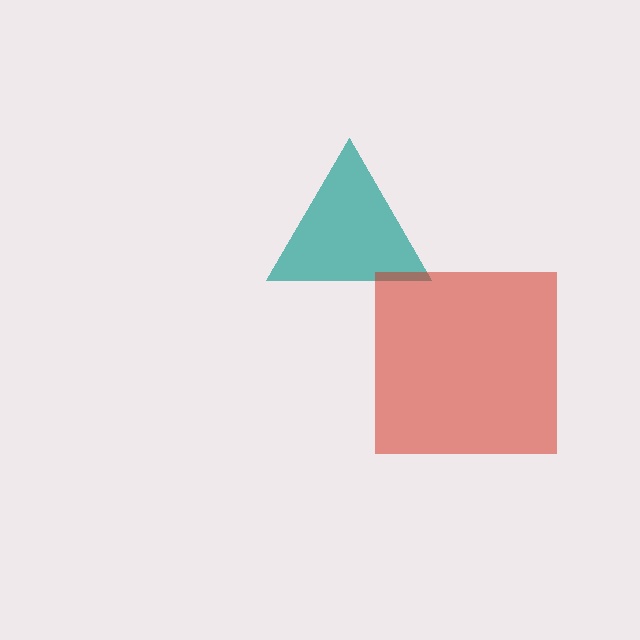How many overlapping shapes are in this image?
There are 2 overlapping shapes in the image.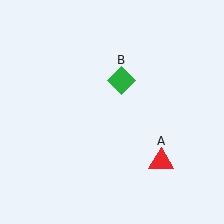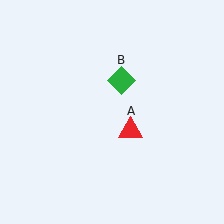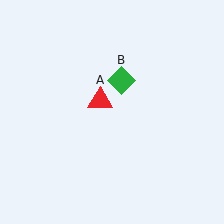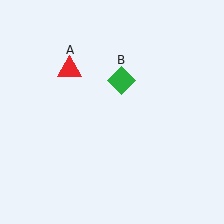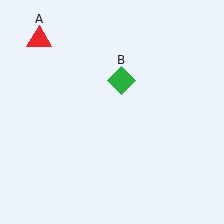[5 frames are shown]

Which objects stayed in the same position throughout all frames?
Green diamond (object B) remained stationary.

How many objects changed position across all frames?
1 object changed position: red triangle (object A).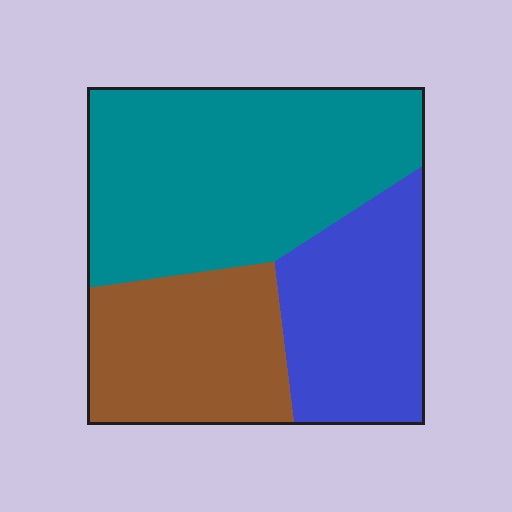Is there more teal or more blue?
Teal.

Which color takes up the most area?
Teal, at roughly 45%.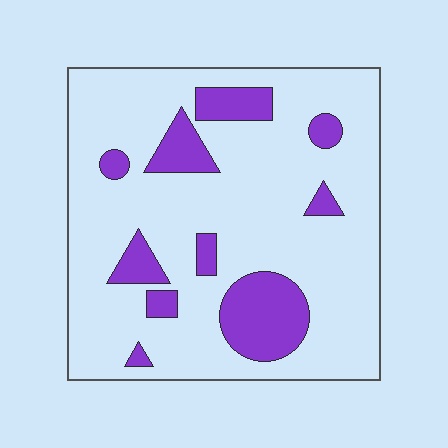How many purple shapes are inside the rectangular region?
10.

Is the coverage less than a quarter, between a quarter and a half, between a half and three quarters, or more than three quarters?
Less than a quarter.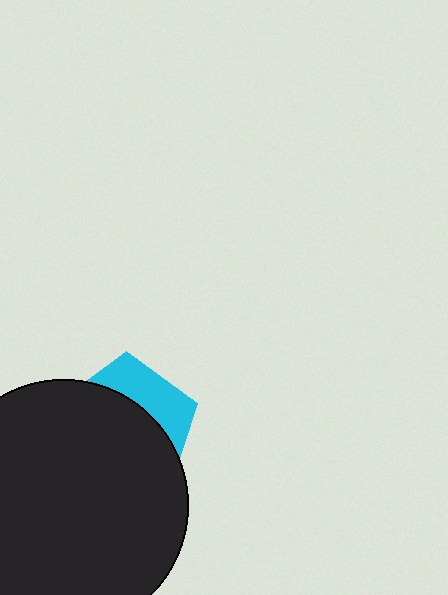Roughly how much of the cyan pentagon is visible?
A small part of it is visible (roughly 31%).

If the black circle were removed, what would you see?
You would see the complete cyan pentagon.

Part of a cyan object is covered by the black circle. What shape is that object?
It is a pentagon.